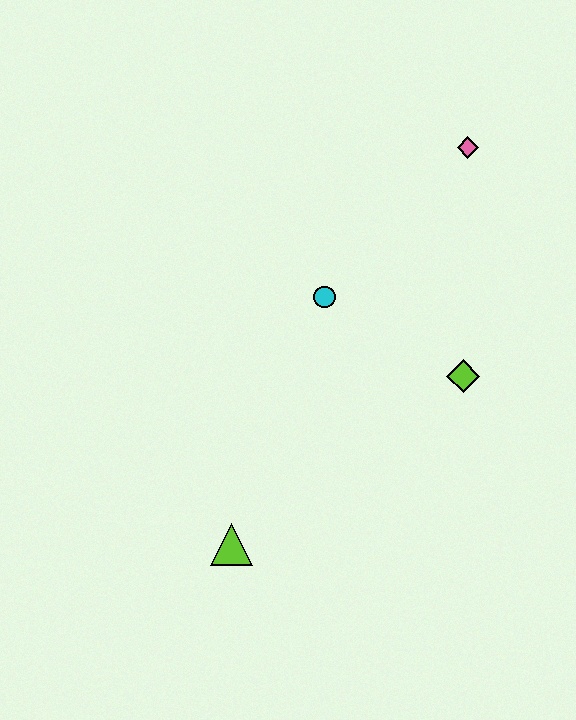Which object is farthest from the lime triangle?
The pink diamond is farthest from the lime triangle.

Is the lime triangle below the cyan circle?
Yes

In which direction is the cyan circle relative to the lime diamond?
The cyan circle is to the left of the lime diamond.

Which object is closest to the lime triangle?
The cyan circle is closest to the lime triangle.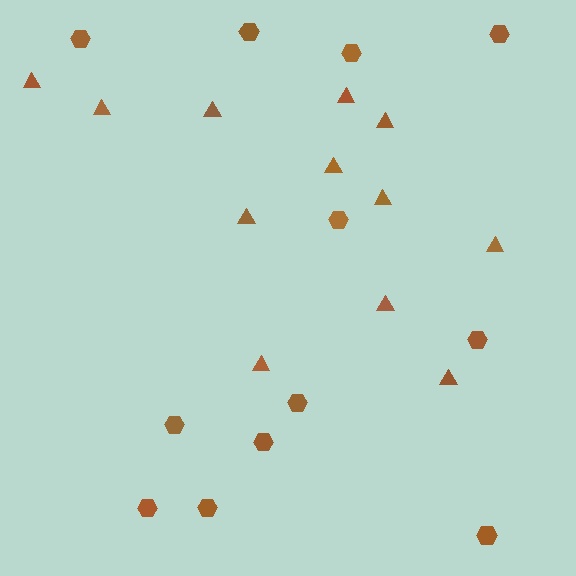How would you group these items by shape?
There are 2 groups: one group of hexagons (12) and one group of triangles (12).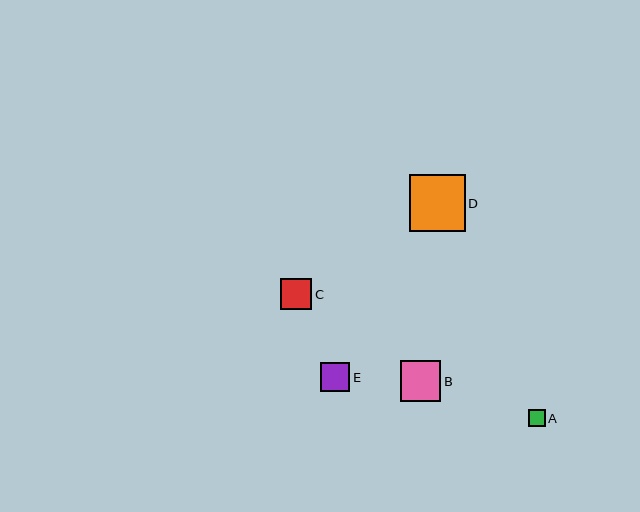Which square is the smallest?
Square A is the smallest with a size of approximately 17 pixels.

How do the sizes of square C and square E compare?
Square C and square E are approximately the same size.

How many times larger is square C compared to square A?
Square C is approximately 1.8 times the size of square A.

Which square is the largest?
Square D is the largest with a size of approximately 56 pixels.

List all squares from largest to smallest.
From largest to smallest: D, B, C, E, A.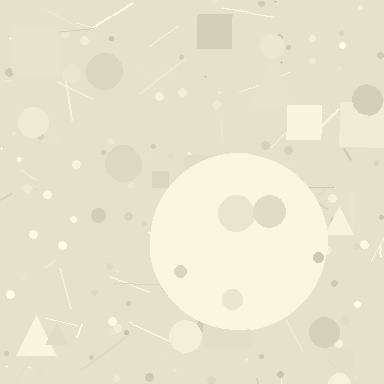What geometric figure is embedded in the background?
A circle is embedded in the background.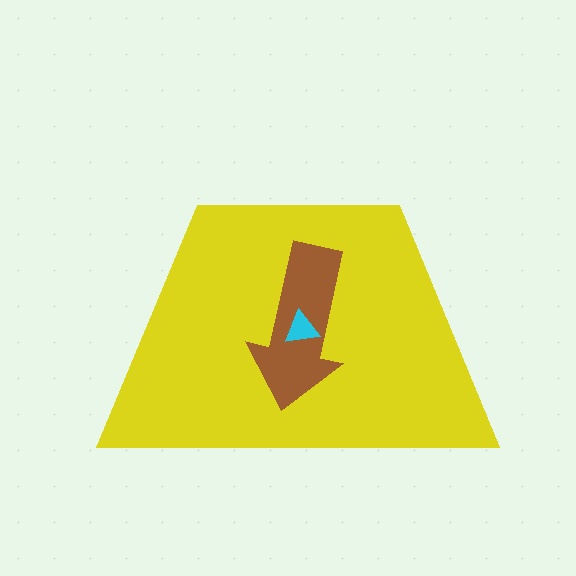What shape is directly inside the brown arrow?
The cyan triangle.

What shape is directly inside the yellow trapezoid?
The brown arrow.